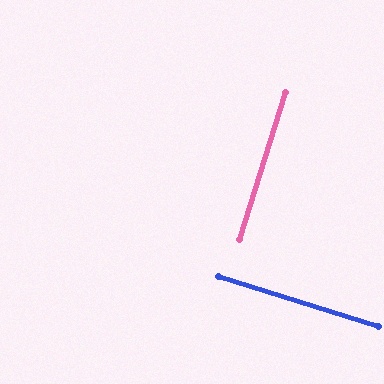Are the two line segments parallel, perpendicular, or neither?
Perpendicular — they meet at approximately 90°.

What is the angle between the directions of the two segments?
Approximately 90 degrees.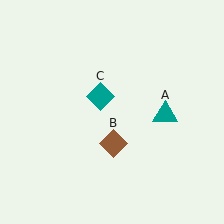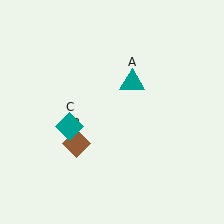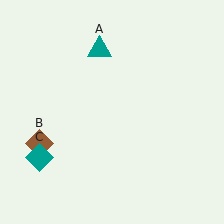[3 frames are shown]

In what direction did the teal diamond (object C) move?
The teal diamond (object C) moved down and to the left.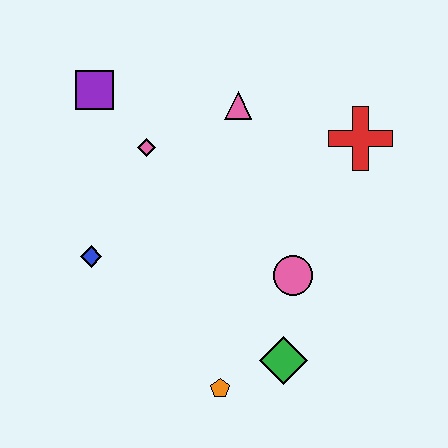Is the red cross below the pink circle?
No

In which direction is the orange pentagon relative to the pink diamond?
The orange pentagon is below the pink diamond.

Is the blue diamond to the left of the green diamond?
Yes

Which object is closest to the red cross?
The pink triangle is closest to the red cross.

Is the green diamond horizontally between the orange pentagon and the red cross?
Yes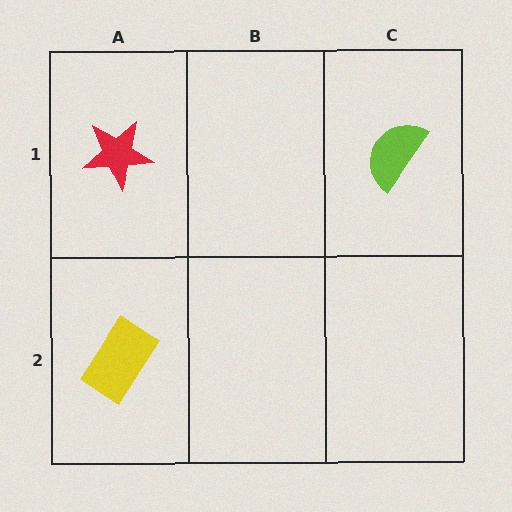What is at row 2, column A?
A yellow rectangle.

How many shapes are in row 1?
2 shapes.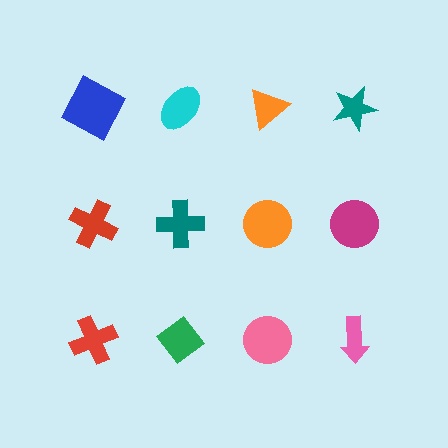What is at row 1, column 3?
An orange triangle.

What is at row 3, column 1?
A red cross.